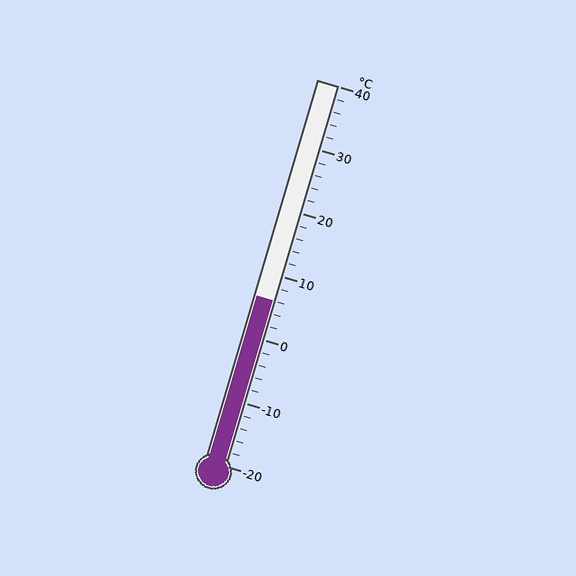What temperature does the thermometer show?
The thermometer shows approximately 6°C.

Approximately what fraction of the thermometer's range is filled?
The thermometer is filled to approximately 45% of its range.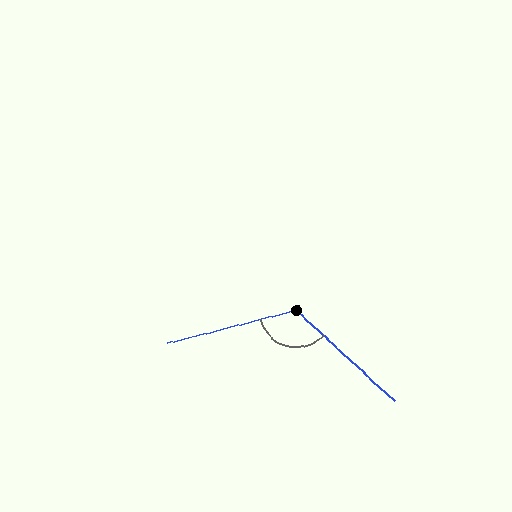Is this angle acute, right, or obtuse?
It is obtuse.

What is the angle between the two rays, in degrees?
Approximately 123 degrees.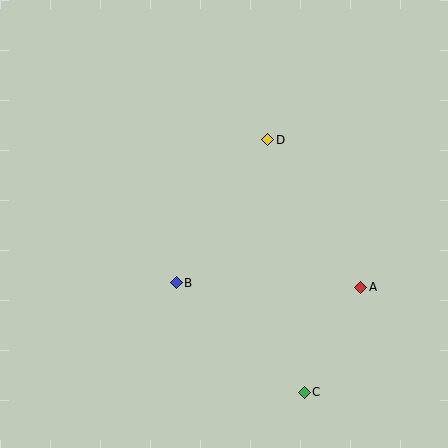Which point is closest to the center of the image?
Point B at (176, 283) is closest to the center.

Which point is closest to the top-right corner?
Point D is closest to the top-right corner.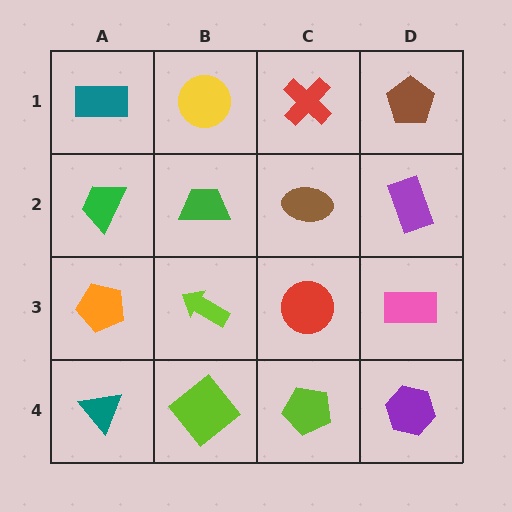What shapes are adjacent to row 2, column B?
A yellow circle (row 1, column B), a lime arrow (row 3, column B), a green trapezoid (row 2, column A), a brown ellipse (row 2, column C).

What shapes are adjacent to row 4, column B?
A lime arrow (row 3, column B), a teal triangle (row 4, column A), a lime pentagon (row 4, column C).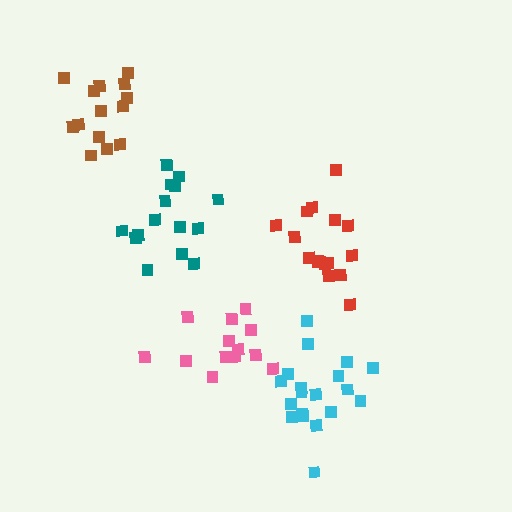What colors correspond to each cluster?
The clusters are colored: red, cyan, teal, pink, brown.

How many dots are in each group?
Group 1: 16 dots, Group 2: 19 dots, Group 3: 15 dots, Group 4: 13 dots, Group 5: 14 dots (77 total).